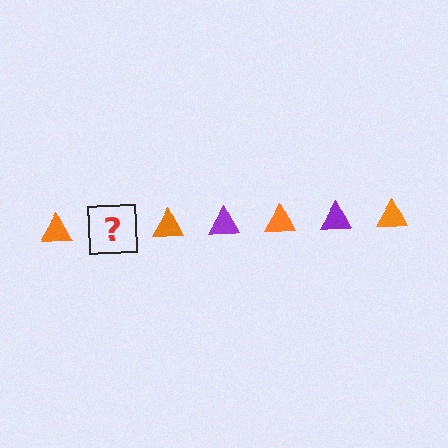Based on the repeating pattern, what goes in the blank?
The blank should be a purple triangle.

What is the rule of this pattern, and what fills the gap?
The rule is that the pattern cycles through orange, purple triangles. The gap should be filled with a purple triangle.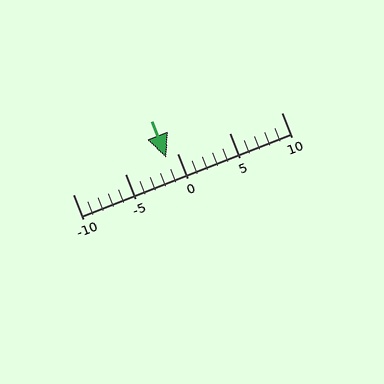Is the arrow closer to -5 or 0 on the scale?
The arrow is closer to 0.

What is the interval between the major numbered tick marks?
The major tick marks are spaced 5 units apart.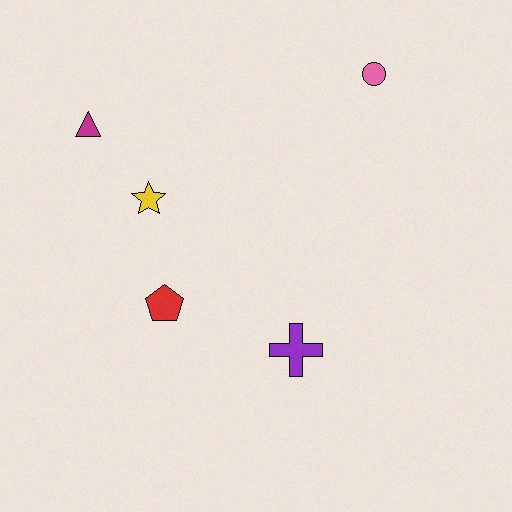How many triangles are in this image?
There is 1 triangle.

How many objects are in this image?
There are 5 objects.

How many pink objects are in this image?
There is 1 pink object.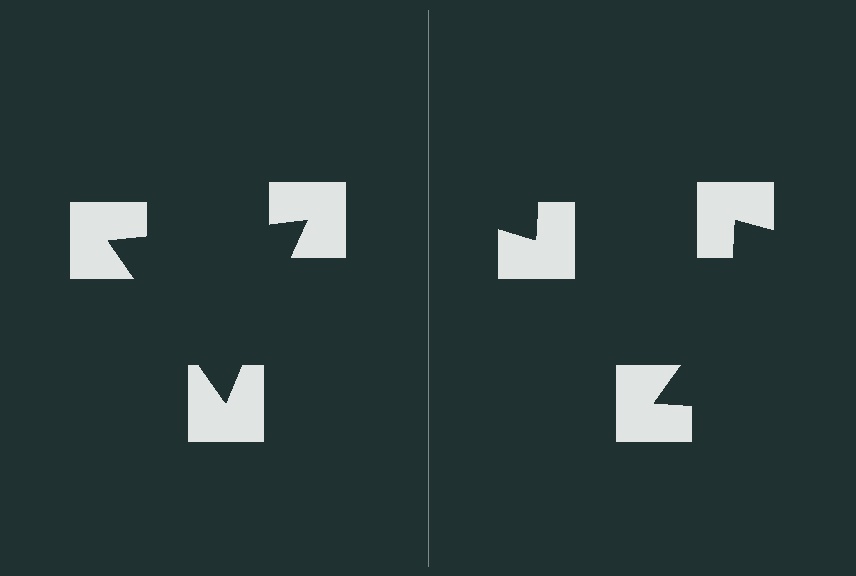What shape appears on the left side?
An illusory triangle.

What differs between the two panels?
The notched squares are positioned identically on both sides; only the wedge orientations differ. On the left they align to a triangle; on the right they are misaligned.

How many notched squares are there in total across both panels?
6 — 3 on each side.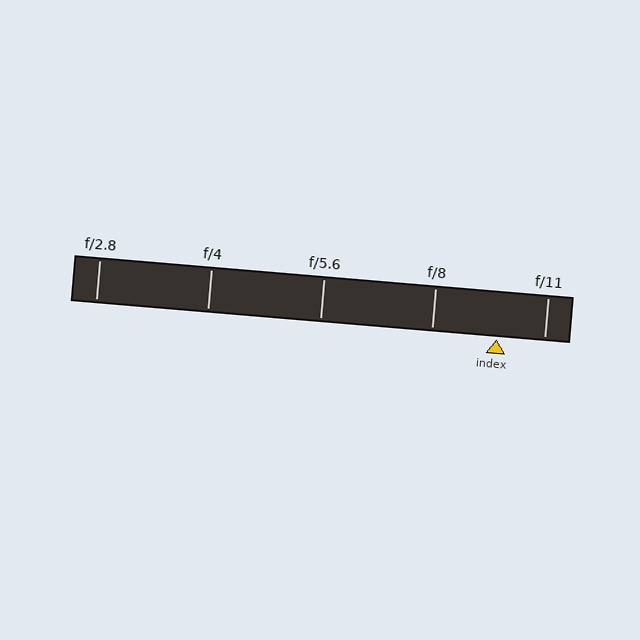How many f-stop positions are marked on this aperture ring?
There are 5 f-stop positions marked.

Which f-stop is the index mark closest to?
The index mark is closest to f/11.